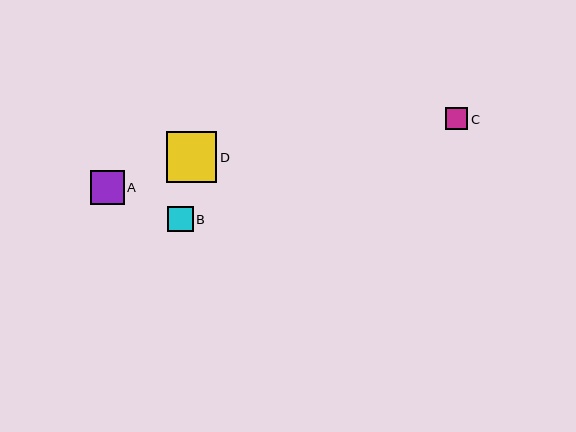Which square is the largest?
Square D is the largest with a size of approximately 51 pixels.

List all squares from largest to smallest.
From largest to smallest: D, A, B, C.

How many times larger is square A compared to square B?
Square A is approximately 1.3 times the size of square B.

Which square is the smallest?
Square C is the smallest with a size of approximately 22 pixels.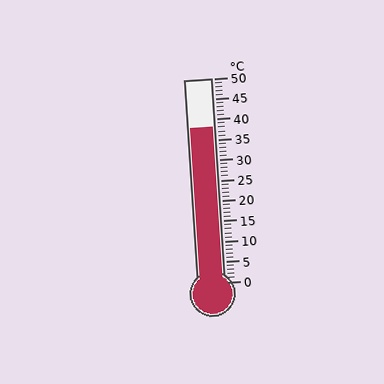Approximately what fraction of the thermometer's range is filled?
The thermometer is filled to approximately 75% of its range.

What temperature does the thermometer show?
The thermometer shows approximately 38°C.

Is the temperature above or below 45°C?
The temperature is below 45°C.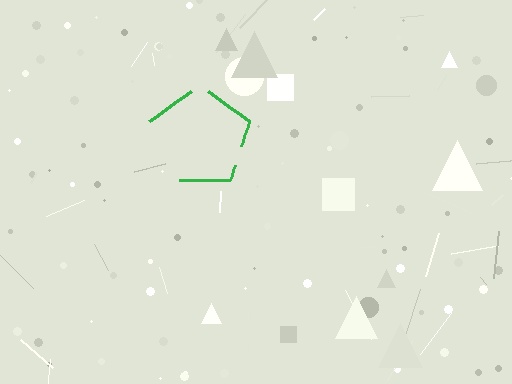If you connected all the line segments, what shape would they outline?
They would outline a pentagon.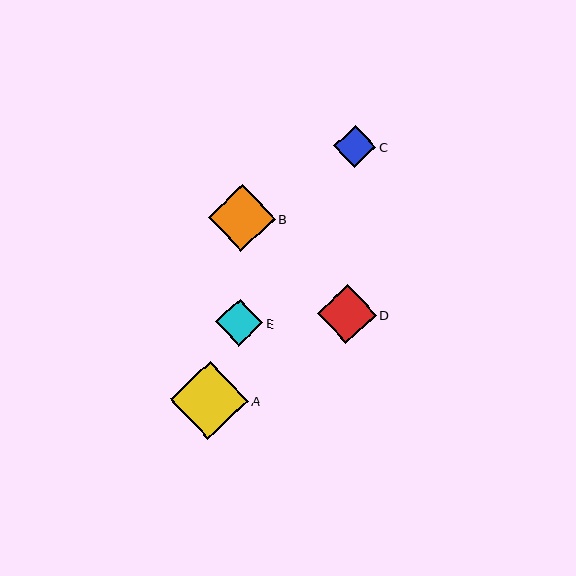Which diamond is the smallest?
Diamond C is the smallest with a size of approximately 42 pixels.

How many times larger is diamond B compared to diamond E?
Diamond B is approximately 1.4 times the size of diamond E.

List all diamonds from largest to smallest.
From largest to smallest: A, B, D, E, C.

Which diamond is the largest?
Diamond A is the largest with a size of approximately 78 pixels.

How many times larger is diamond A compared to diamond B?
Diamond A is approximately 1.2 times the size of diamond B.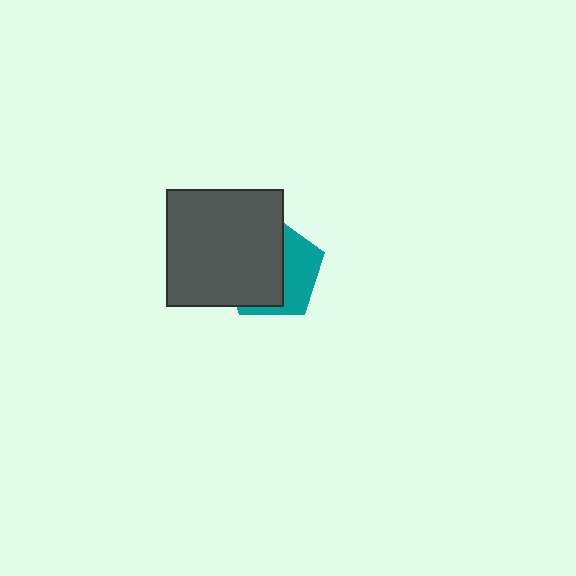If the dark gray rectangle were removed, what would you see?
You would see the complete teal pentagon.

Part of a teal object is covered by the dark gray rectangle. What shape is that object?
It is a pentagon.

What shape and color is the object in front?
The object in front is a dark gray rectangle.